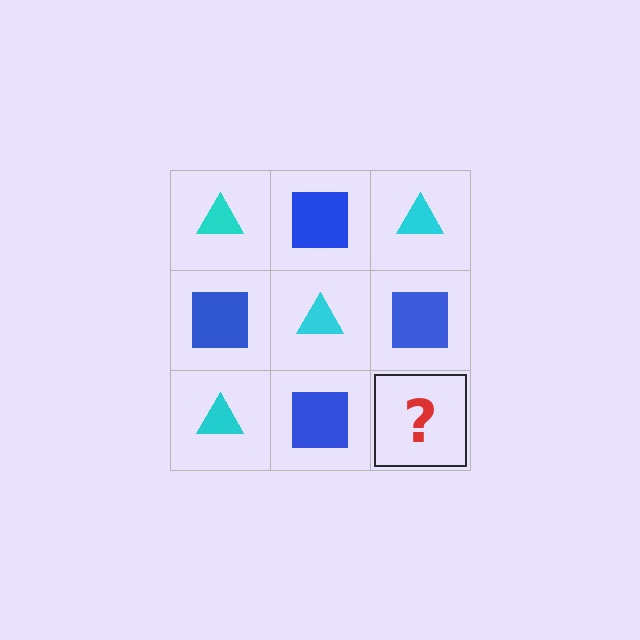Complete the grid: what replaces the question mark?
The question mark should be replaced with a cyan triangle.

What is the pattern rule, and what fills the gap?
The rule is that it alternates cyan triangle and blue square in a checkerboard pattern. The gap should be filled with a cyan triangle.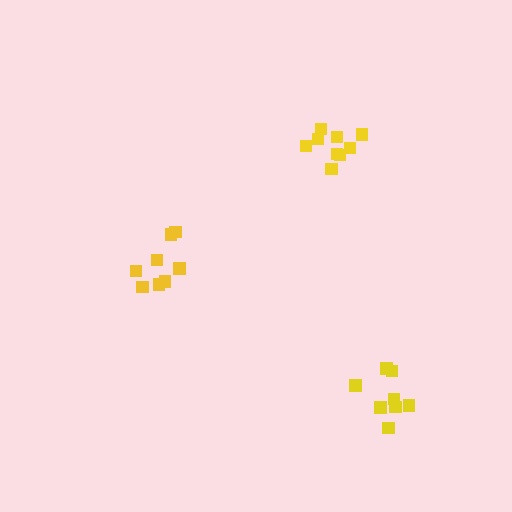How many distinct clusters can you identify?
There are 3 distinct clusters.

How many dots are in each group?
Group 1: 8 dots, Group 2: 8 dots, Group 3: 9 dots (25 total).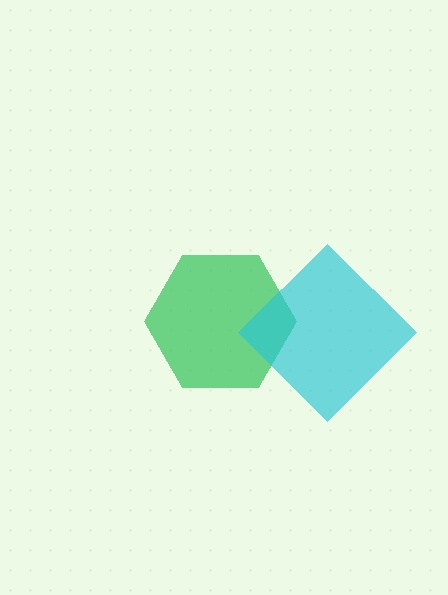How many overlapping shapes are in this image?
There are 2 overlapping shapes in the image.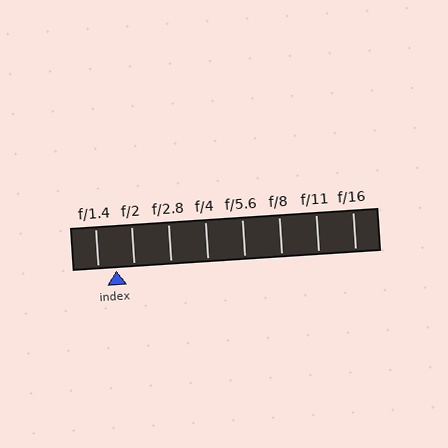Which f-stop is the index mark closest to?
The index mark is closest to f/1.4.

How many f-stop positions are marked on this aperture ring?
There are 8 f-stop positions marked.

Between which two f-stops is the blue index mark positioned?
The index mark is between f/1.4 and f/2.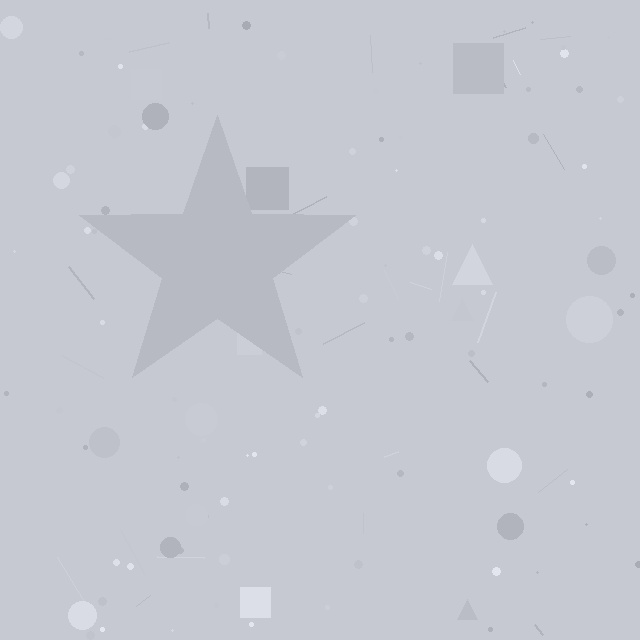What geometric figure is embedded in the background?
A star is embedded in the background.